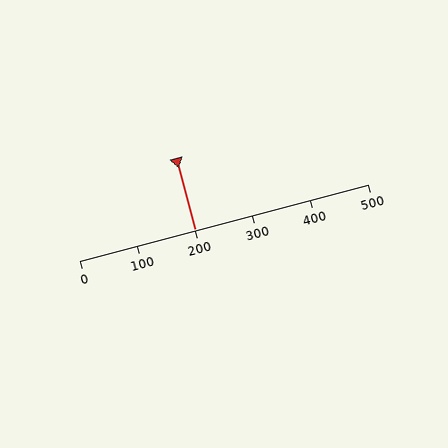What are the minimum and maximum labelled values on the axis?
The axis runs from 0 to 500.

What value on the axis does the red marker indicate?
The marker indicates approximately 200.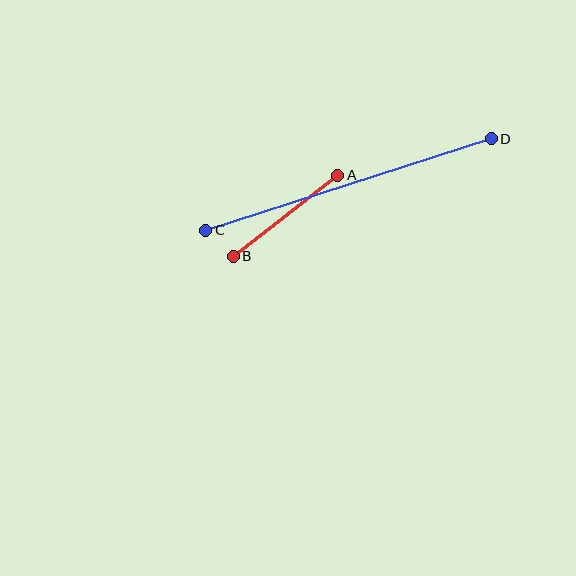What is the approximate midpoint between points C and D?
The midpoint is at approximately (349, 185) pixels.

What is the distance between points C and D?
The distance is approximately 300 pixels.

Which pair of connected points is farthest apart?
Points C and D are farthest apart.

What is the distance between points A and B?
The distance is approximately 132 pixels.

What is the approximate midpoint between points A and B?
The midpoint is at approximately (286, 216) pixels.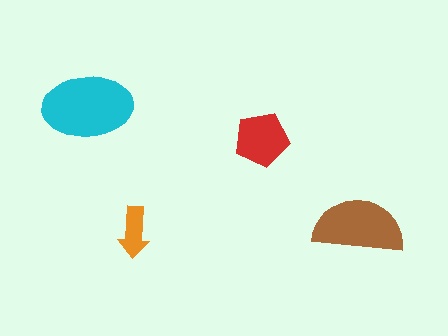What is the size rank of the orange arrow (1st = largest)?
4th.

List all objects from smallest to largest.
The orange arrow, the red pentagon, the brown semicircle, the cyan ellipse.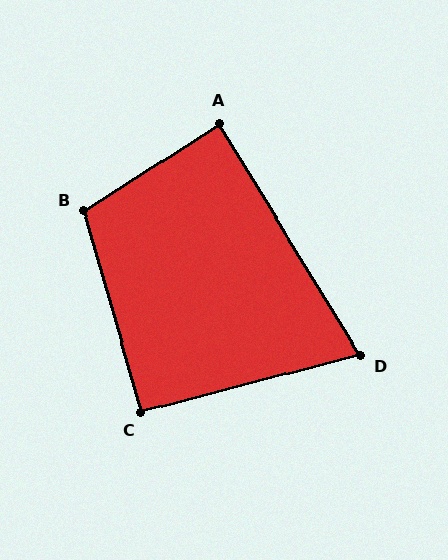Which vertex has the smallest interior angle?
D, at approximately 73 degrees.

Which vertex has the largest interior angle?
B, at approximately 107 degrees.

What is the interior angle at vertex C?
Approximately 91 degrees (approximately right).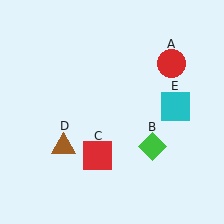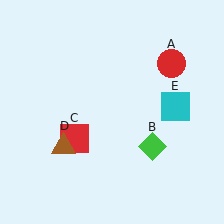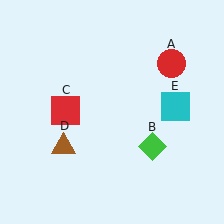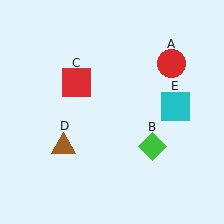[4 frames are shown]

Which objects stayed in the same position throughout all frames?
Red circle (object A) and green diamond (object B) and brown triangle (object D) and cyan square (object E) remained stationary.